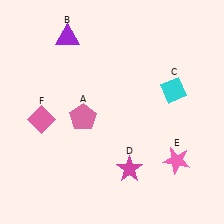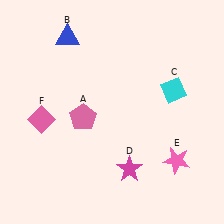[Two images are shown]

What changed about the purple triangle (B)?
In Image 1, B is purple. In Image 2, it changed to blue.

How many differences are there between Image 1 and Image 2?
There is 1 difference between the two images.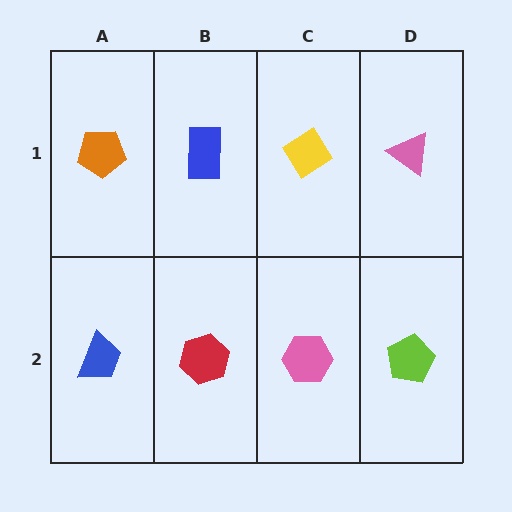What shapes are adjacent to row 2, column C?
A yellow diamond (row 1, column C), a red hexagon (row 2, column B), a lime pentagon (row 2, column D).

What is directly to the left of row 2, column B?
A blue trapezoid.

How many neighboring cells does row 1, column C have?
3.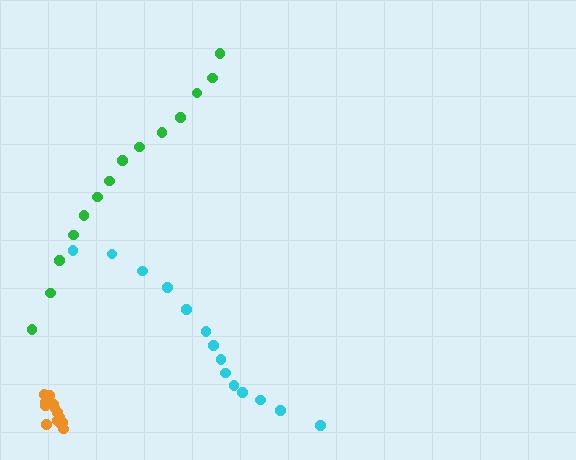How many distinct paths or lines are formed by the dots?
There are 3 distinct paths.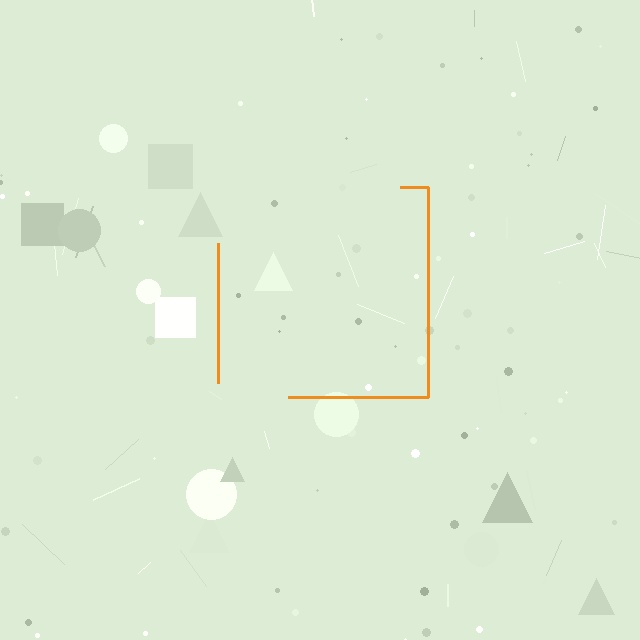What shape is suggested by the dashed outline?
The dashed outline suggests a square.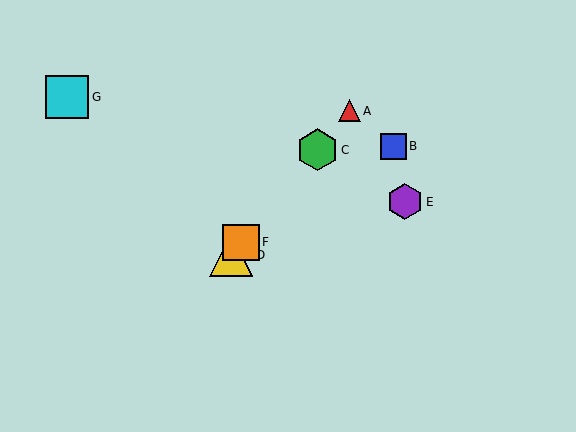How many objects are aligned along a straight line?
4 objects (A, C, D, F) are aligned along a straight line.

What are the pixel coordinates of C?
Object C is at (317, 150).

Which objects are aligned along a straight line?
Objects A, C, D, F are aligned along a straight line.